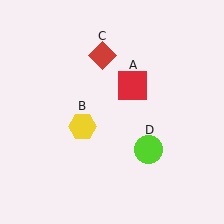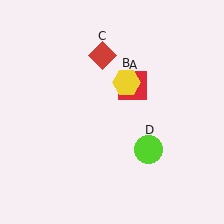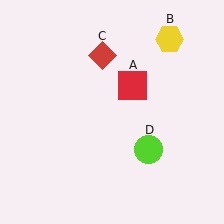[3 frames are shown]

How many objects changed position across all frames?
1 object changed position: yellow hexagon (object B).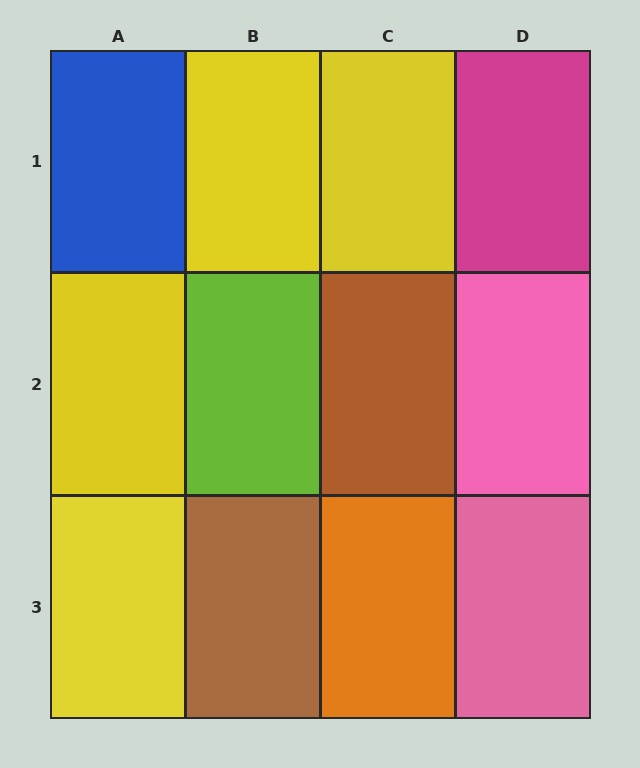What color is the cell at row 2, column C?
Brown.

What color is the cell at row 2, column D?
Pink.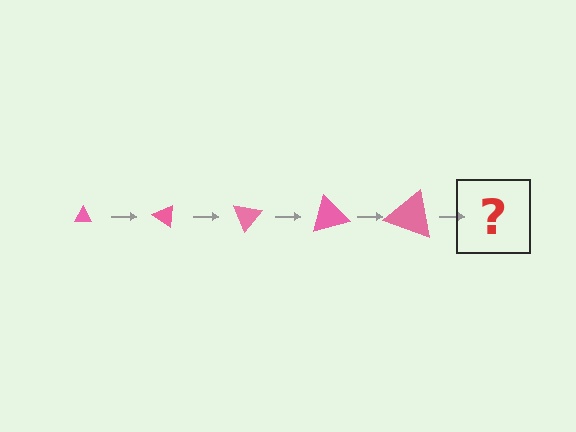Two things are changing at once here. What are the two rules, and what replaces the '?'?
The two rules are that the triangle grows larger each step and it rotates 35 degrees each step. The '?' should be a triangle, larger than the previous one and rotated 175 degrees from the start.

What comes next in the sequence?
The next element should be a triangle, larger than the previous one and rotated 175 degrees from the start.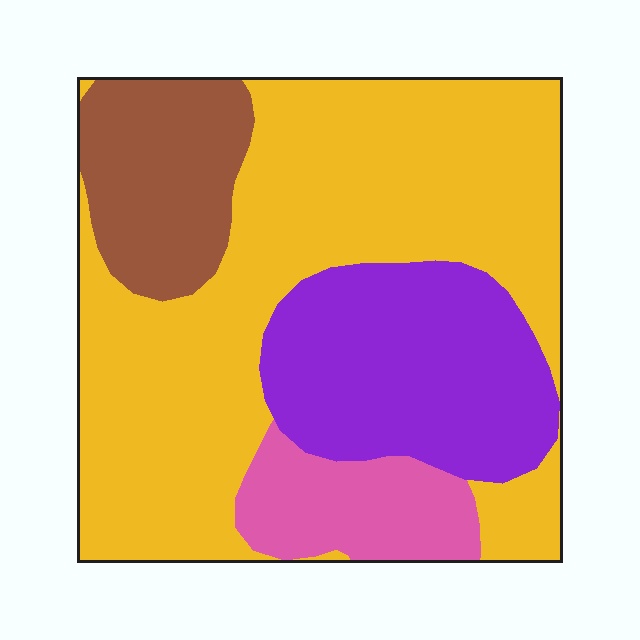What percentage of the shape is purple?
Purple covers around 20% of the shape.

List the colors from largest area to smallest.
From largest to smallest: yellow, purple, brown, pink.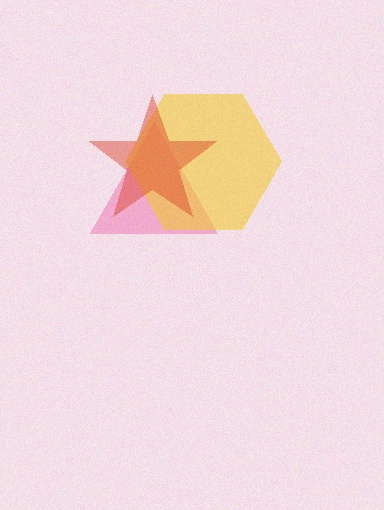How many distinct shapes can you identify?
There are 3 distinct shapes: a pink triangle, a yellow hexagon, a red star.